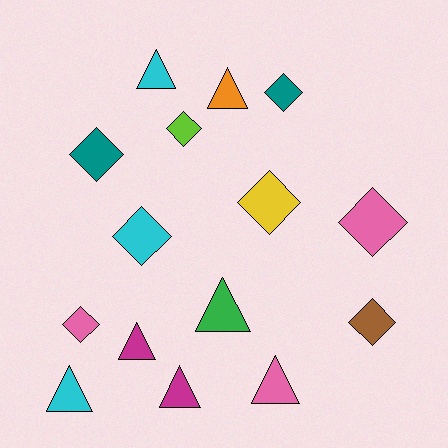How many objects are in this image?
There are 15 objects.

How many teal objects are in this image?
There are 2 teal objects.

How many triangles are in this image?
There are 7 triangles.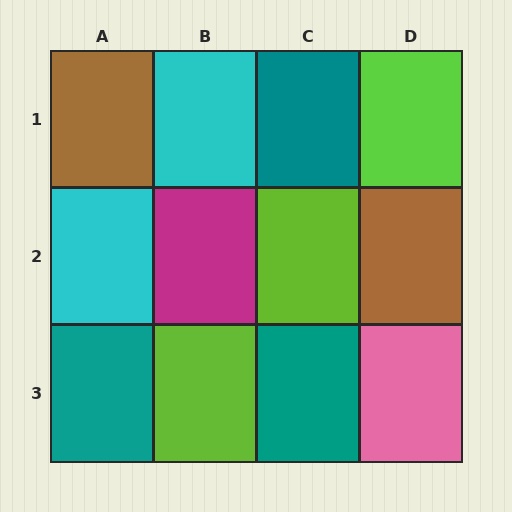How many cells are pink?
1 cell is pink.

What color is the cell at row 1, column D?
Lime.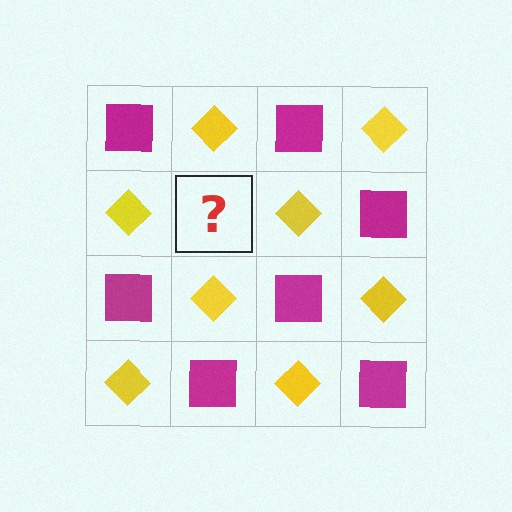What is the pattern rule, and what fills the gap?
The rule is that it alternates magenta square and yellow diamond in a checkerboard pattern. The gap should be filled with a magenta square.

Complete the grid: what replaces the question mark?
The question mark should be replaced with a magenta square.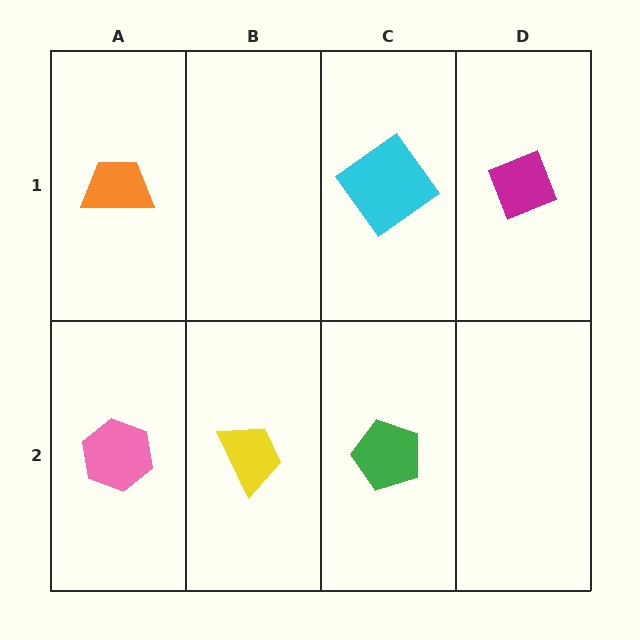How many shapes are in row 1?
3 shapes.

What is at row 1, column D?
A magenta diamond.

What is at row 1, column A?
An orange trapezoid.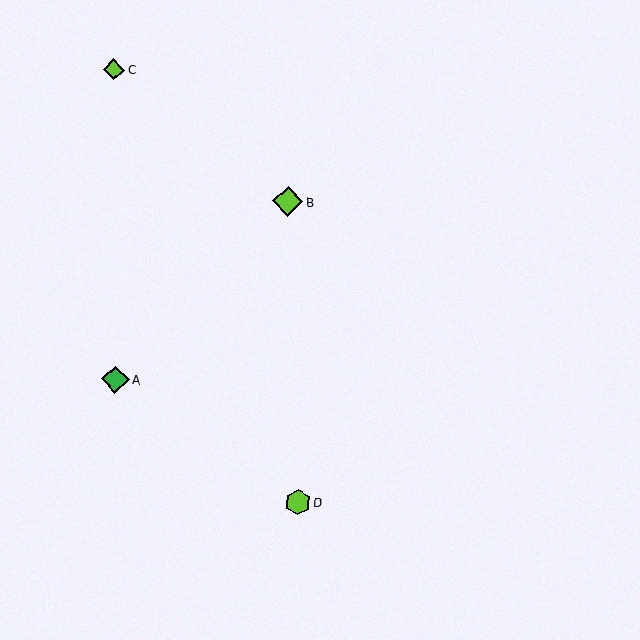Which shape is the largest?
The lime diamond (labeled B) is the largest.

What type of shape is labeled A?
Shape A is a green diamond.